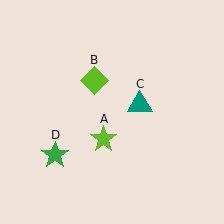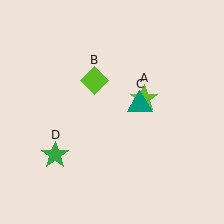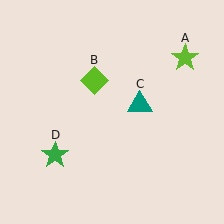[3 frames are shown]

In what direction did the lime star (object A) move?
The lime star (object A) moved up and to the right.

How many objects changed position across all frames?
1 object changed position: lime star (object A).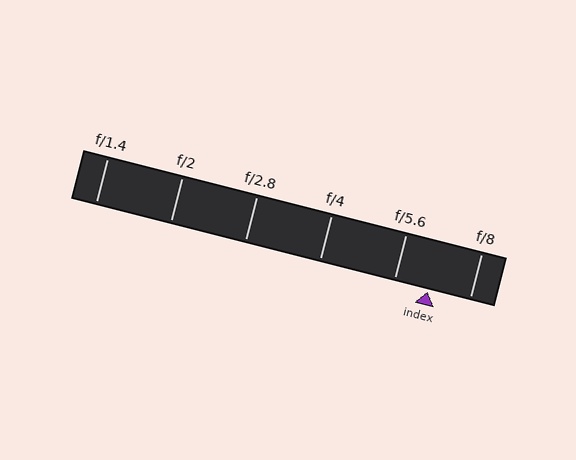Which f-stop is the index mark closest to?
The index mark is closest to f/5.6.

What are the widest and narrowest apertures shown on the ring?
The widest aperture shown is f/1.4 and the narrowest is f/8.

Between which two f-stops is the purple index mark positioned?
The index mark is between f/5.6 and f/8.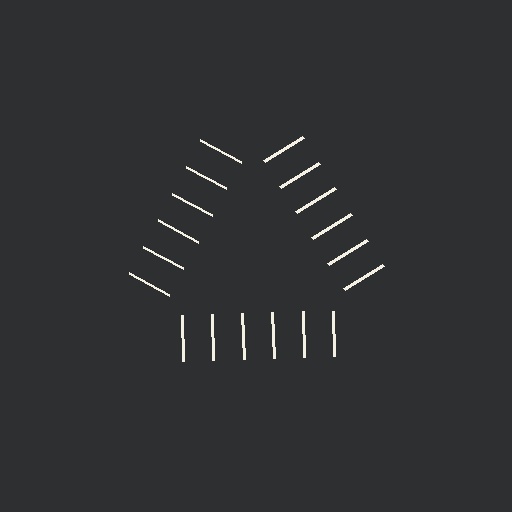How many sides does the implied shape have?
3 sides — the line-ends trace a triangle.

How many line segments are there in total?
18 — 6 along each of the 3 edges.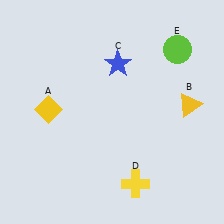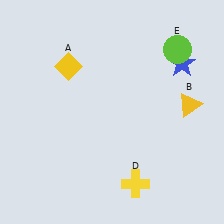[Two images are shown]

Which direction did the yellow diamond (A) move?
The yellow diamond (A) moved up.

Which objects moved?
The objects that moved are: the yellow diamond (A), the blue star (C).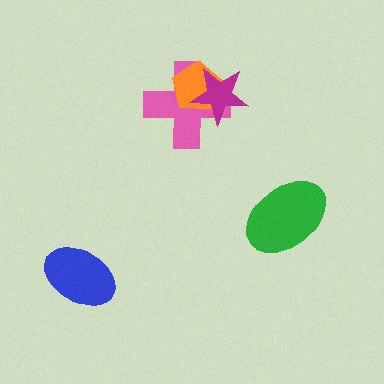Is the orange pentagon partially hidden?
Yes, it is partially covered by another shape.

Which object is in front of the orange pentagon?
The magenta star is in front of the orange pentagon.